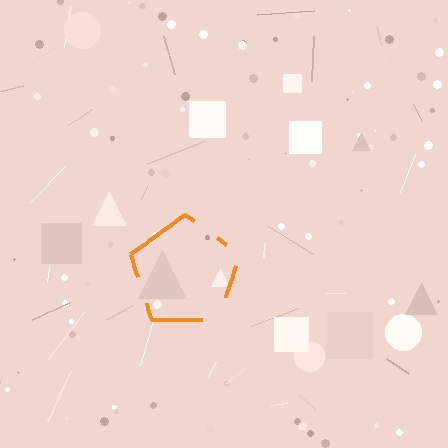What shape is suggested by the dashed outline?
The dashed outline suggests a pentagon.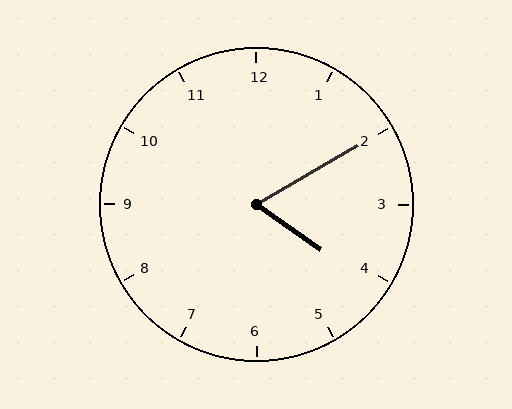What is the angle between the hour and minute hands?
Approximately 65 degrees.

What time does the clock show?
4:10.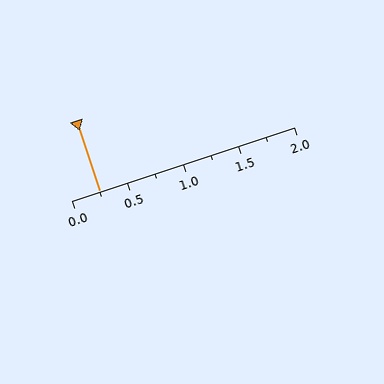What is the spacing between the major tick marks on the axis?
The major ticks are spaced 0.5 apart.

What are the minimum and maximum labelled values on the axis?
The axis runs from 0.0 to 2.0.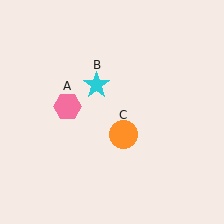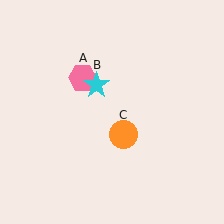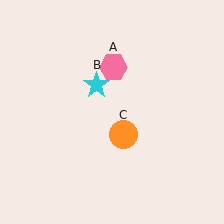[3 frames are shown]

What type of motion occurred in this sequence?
The pink hexagon (object A) rotated clockwise around the center of the scene.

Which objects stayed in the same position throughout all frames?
Cyan star (object B) and orange circle (object C) remained stationary.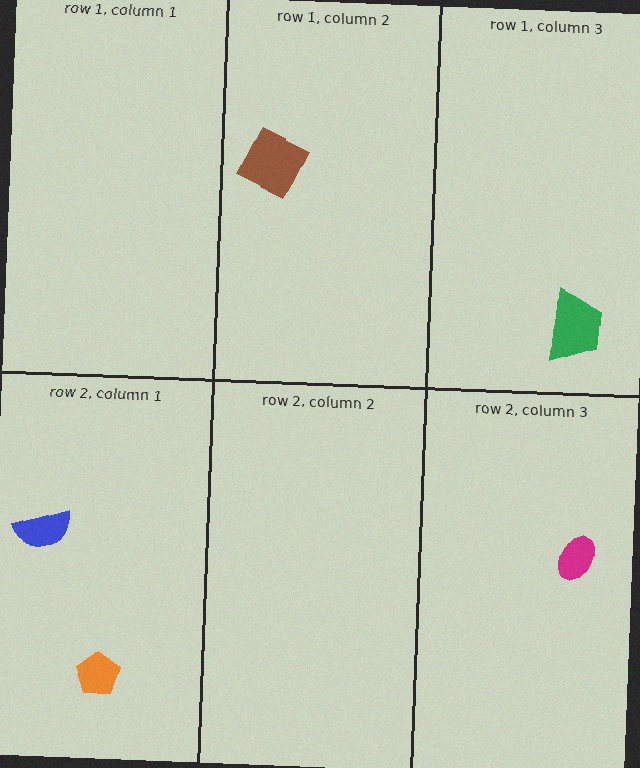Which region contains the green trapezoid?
The row 1, column 3 region.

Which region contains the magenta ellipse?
The row 2, column 3 region.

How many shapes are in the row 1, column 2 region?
1.